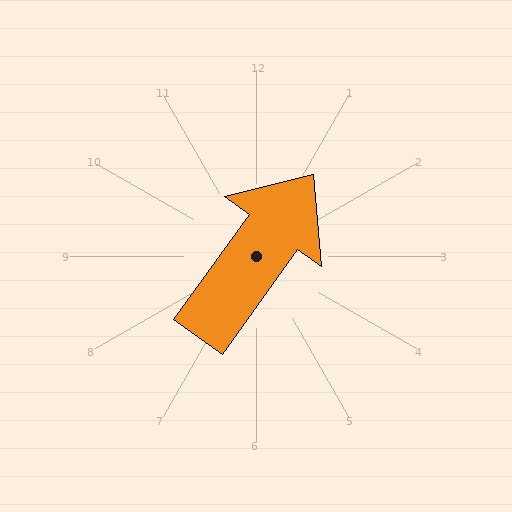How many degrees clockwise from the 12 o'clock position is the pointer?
Approximately 36 degrees.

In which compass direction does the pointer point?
Northeast.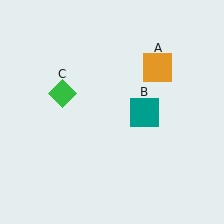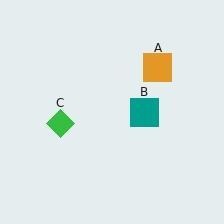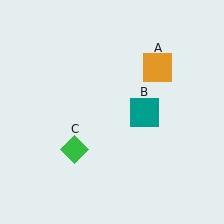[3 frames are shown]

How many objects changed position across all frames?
1 object changed position: green diamond (object C).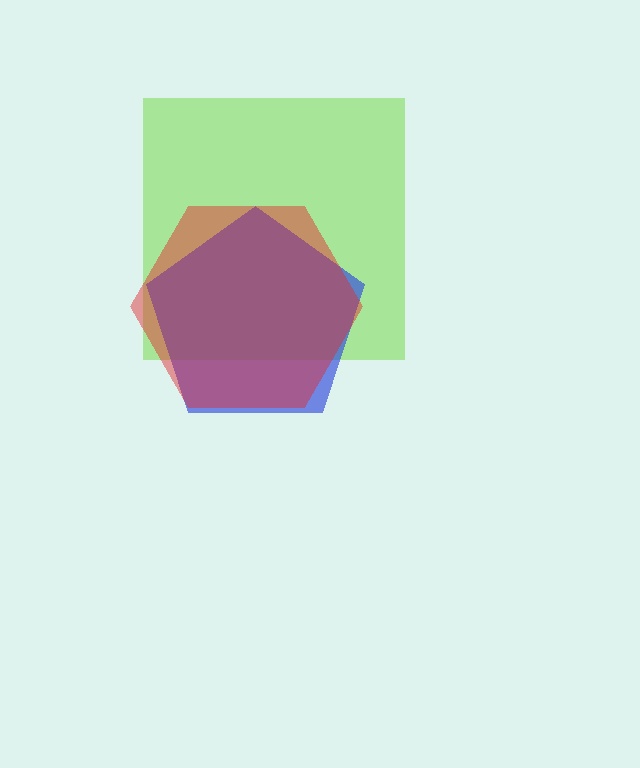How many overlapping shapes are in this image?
There are 3 overlapping shapes in the image.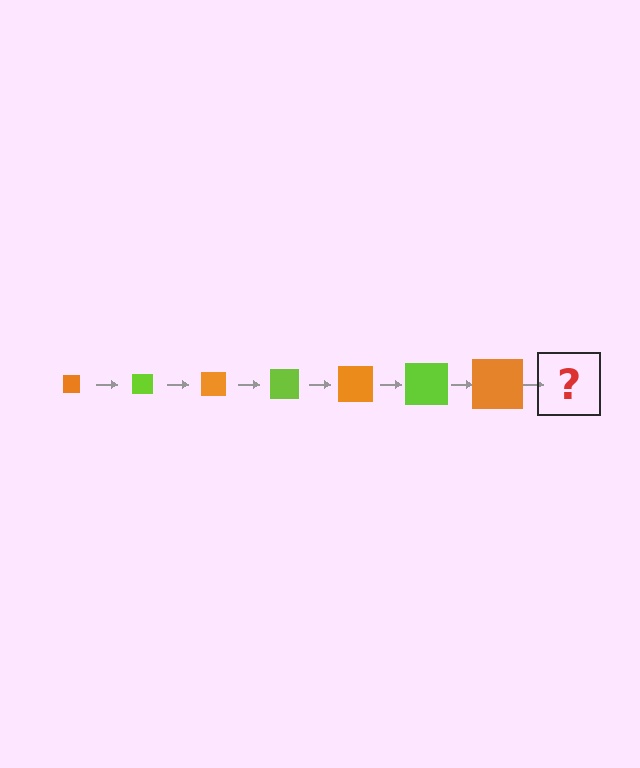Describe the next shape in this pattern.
It should be a lime square, larger than the previous one.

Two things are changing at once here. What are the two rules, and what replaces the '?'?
The two rules are that the square grows larger each step and the color cycles through orange and lime. The '?' should be a lime square, larger than the previous one.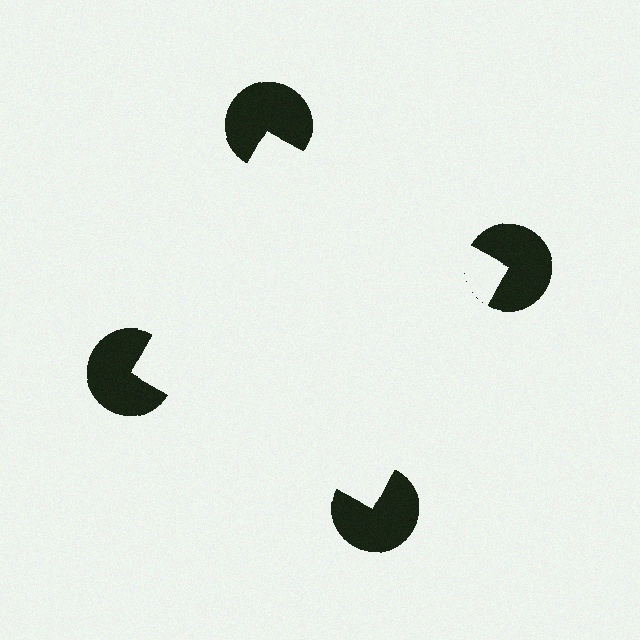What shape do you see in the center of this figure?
An illusory square — its edges are inferred from the aligned wedge cuts in the pac-man discs, not physically drawn.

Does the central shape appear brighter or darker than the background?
It typically appears slightly brighter than the background, even though no actual brightness change is drawn.